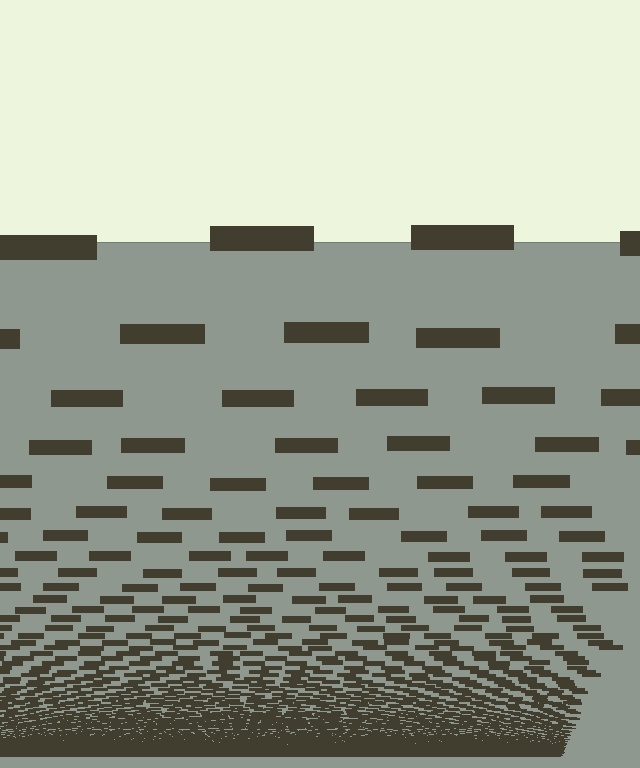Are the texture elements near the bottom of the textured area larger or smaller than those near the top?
Smaller. The gradient is inverted — elements near the bottom are smaller and denser.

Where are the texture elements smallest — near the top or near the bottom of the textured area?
Near the bottom.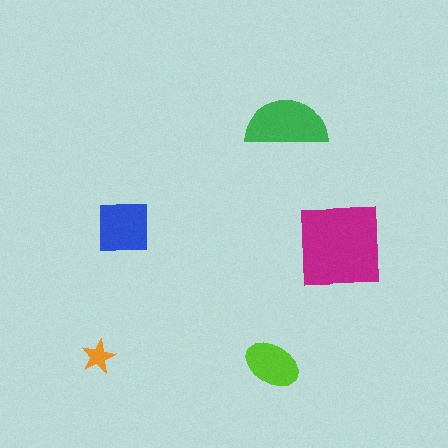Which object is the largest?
The magenta square.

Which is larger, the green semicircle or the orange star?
The green semicircle.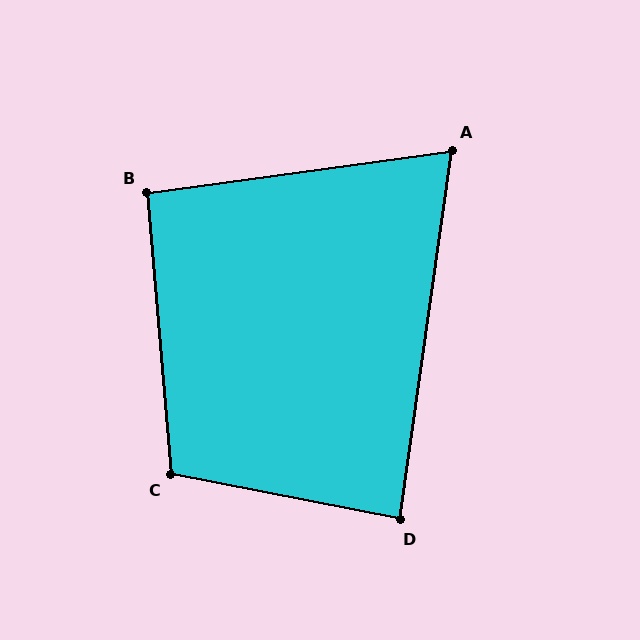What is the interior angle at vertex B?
Approximately 93 degrees (approximately right).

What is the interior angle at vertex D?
Approximately 87 degrees (approximately right).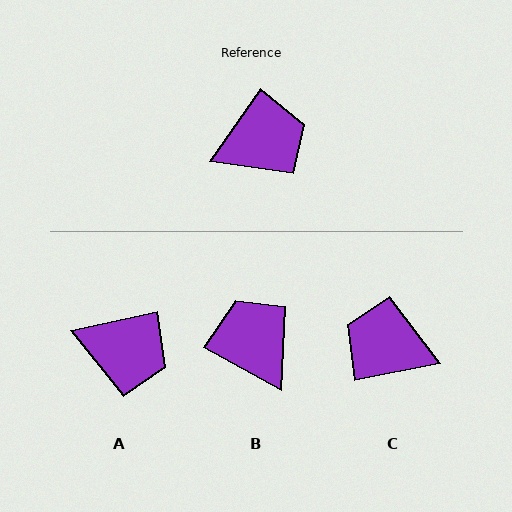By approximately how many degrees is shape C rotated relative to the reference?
Approximately 136 degrees counter-clockwise.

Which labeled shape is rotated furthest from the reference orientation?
C, about 136 degrees away.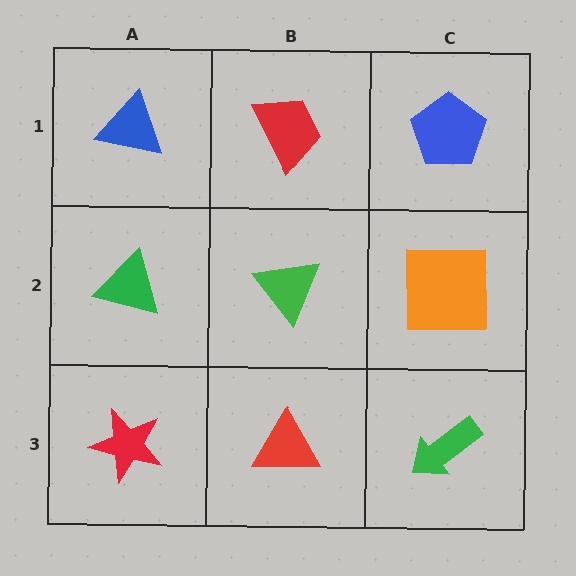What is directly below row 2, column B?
A red triangle.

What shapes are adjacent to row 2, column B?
A red trapezoid (row 1, column B), a red triangle (row 3, column B), a green triangle (row 2, column A), an orange square (row 2, column C).